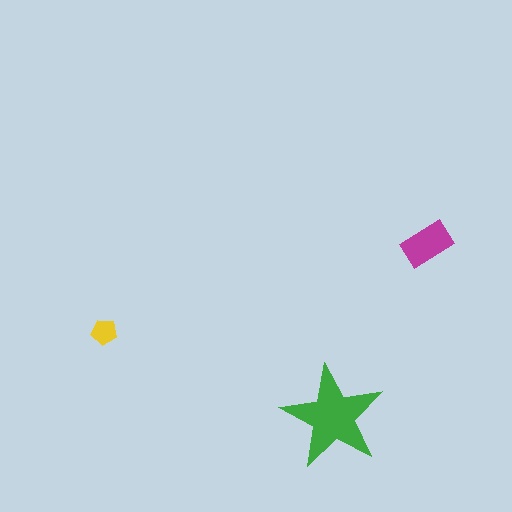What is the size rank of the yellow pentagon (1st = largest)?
3rd.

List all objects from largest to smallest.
The green star, the magenta rectangle, the yellow pentagon.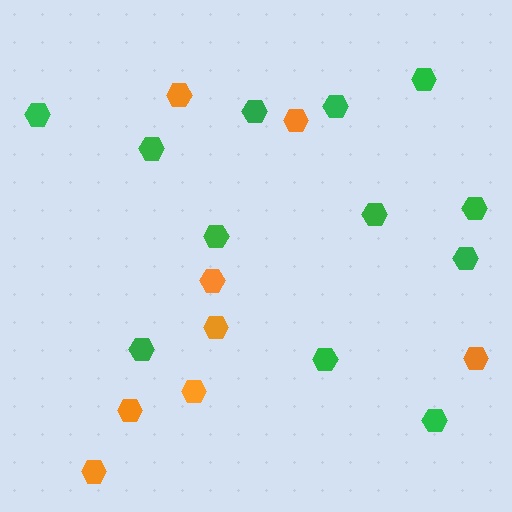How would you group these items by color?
There are 2 groups: one group of green hexagons (12) and one group of orange hexagons (8).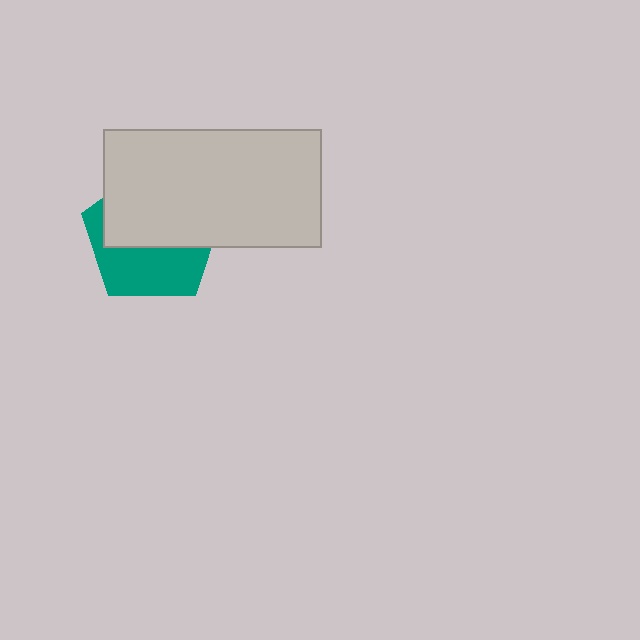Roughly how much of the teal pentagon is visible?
A small part of it is visible (roughly 44%).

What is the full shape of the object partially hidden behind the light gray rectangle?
The partially hidden object is a teal pentagon.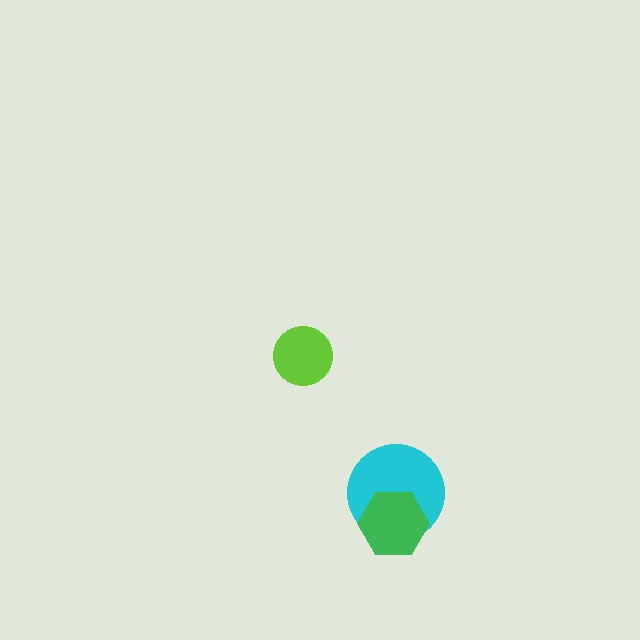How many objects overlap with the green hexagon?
1 object overlaps with the green hexagon.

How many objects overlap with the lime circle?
0 objects overlap with the lime circle.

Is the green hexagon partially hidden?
No, no other shape covers it.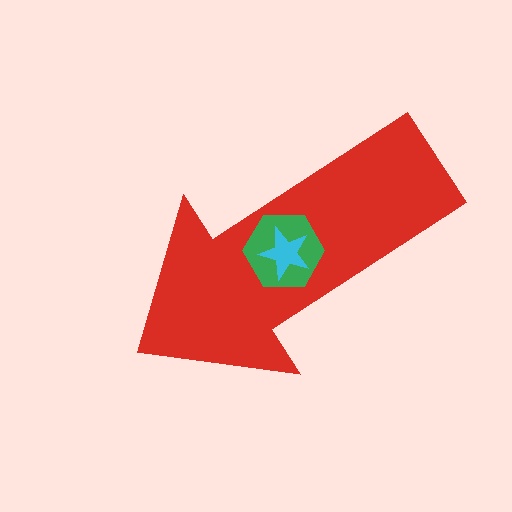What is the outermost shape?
The red arrow.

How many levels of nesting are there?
3.